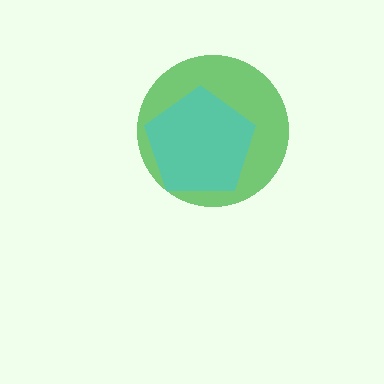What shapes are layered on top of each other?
The layered shapes are: a green circle, a cyan pentagon.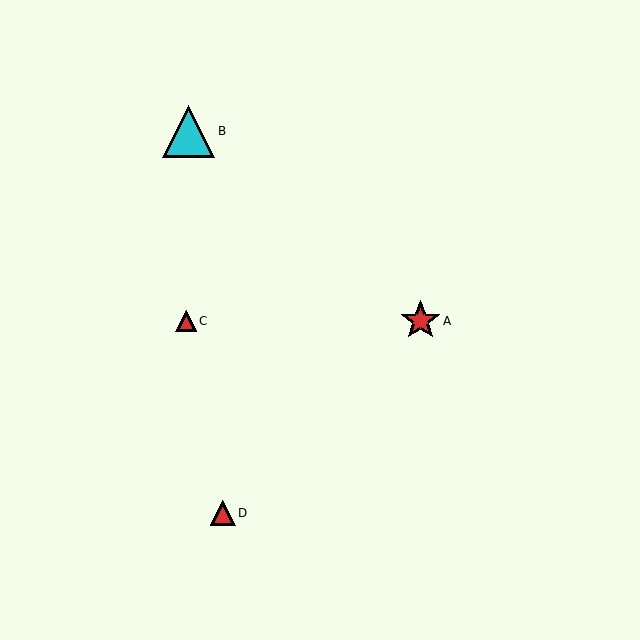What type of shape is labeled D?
Shape D is a red triangle.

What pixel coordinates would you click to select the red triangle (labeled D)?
Click at (223, 513) to select the red triangle D.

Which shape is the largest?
The cyan triangle (labeled B) is the largest.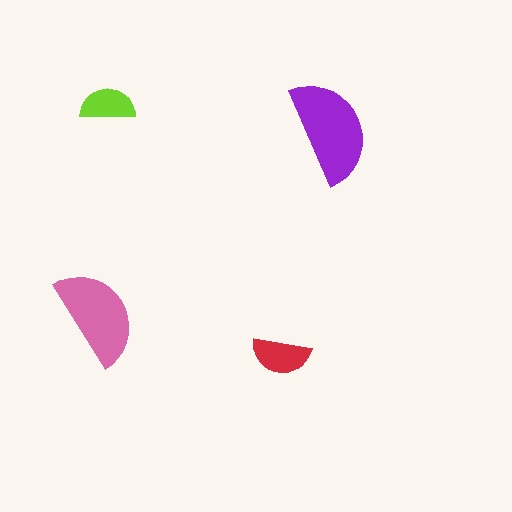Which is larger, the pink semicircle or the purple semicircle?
The purple one.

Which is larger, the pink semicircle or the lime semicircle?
The pink one.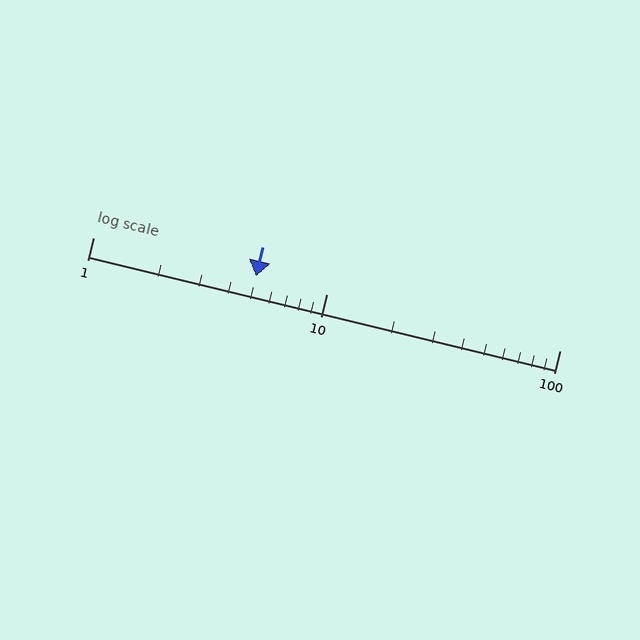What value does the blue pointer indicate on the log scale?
The pointer indicates approximately 5.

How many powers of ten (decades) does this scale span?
The scale spans 2 decades, from 1 to 100.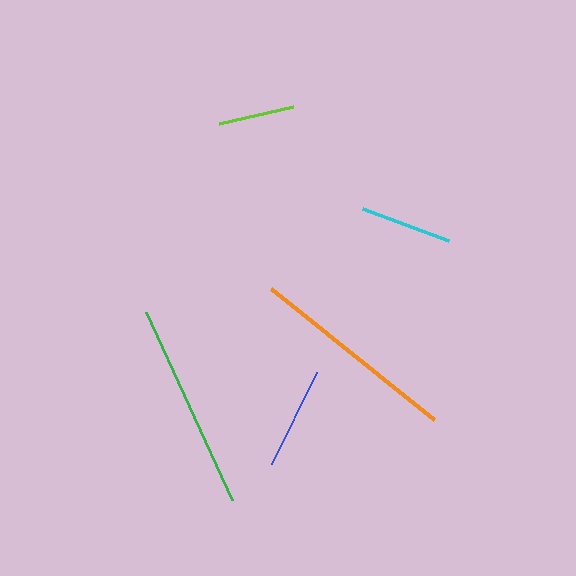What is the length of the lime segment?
The lime segment is approximately 76 pixels long.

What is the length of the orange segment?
The orange segment is approximately 209 pixels long.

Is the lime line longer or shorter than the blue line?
The blue line is longer than the lime line.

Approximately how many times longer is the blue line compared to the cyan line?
The blue line is approximately 1.1 times the length of the cyan line.